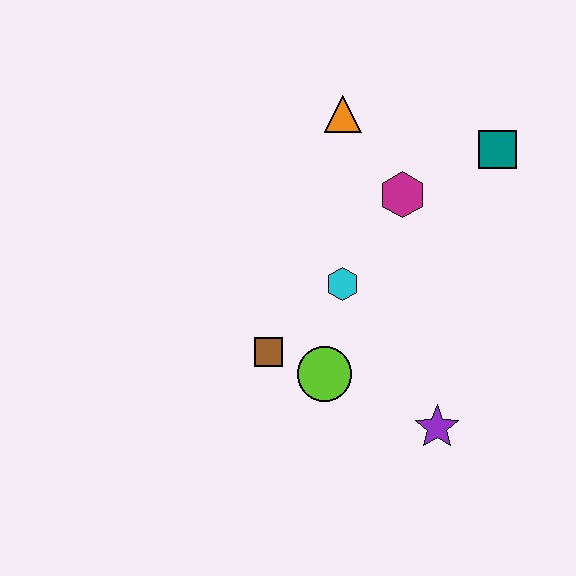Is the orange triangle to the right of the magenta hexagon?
No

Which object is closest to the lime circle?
The brown square is closest to the lime circle.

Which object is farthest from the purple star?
The orange triangle is farthest from the purple star.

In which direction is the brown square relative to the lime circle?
The brown square is to the left of the lime circle.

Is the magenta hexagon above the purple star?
Yes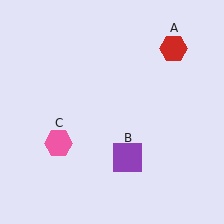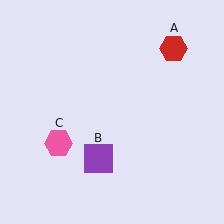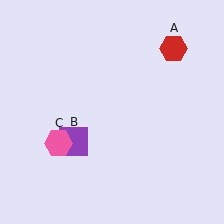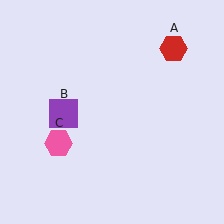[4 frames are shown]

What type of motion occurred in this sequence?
The purple square (object B) rotated clockwise around the center of the scene.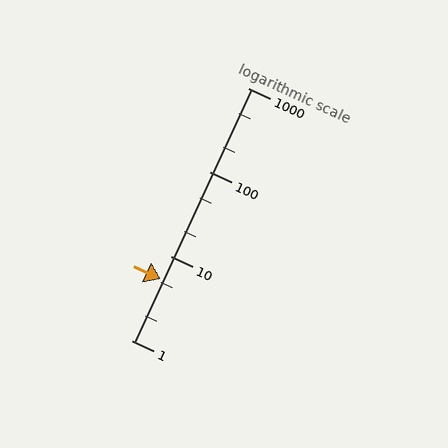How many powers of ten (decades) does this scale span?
The scale spans 3 decades, from 1 to 1000.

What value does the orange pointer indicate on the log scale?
The pointer indicates approximately 5.3.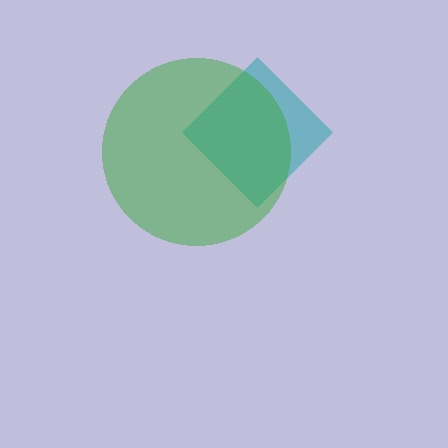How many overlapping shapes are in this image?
There are 2 overlapping shapes in the image.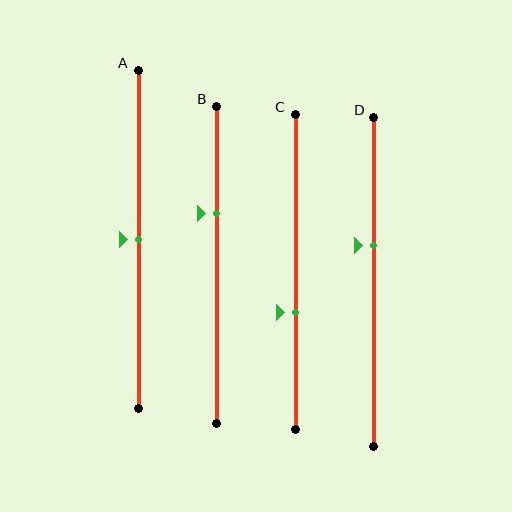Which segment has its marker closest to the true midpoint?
Segment A has its marker closest to the true midpoint.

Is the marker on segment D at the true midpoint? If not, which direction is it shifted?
No, the marker on segment D is shifted upward by about 11% of the segment length.